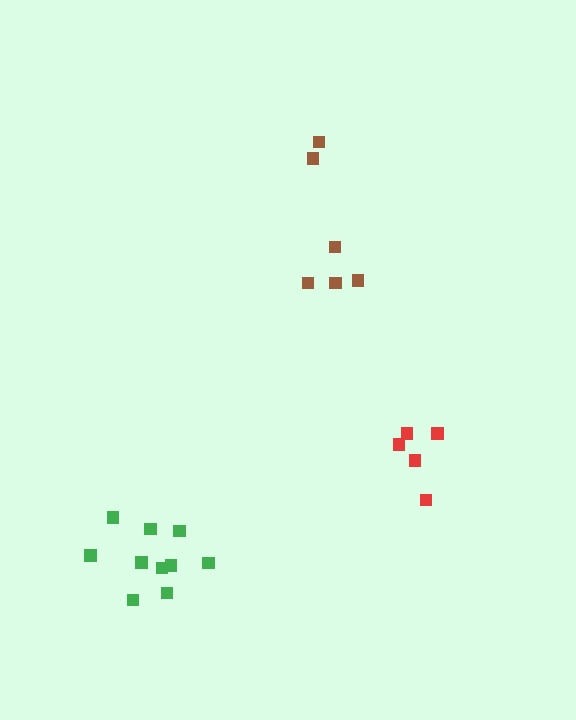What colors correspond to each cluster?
The clusters are colored: green, brown, red.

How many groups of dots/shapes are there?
There are 3 groups.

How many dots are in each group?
Group 1: 10 dots, Group 2: 6 dots, Group 3: 5 dots (21 total).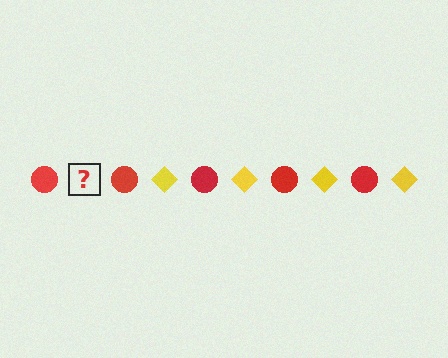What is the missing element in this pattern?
The missing element is a yellow diamond.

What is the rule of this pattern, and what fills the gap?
The rule is that the pattern alternates between red circle and yellow diamond. The gap should be filled with a yellow diamond.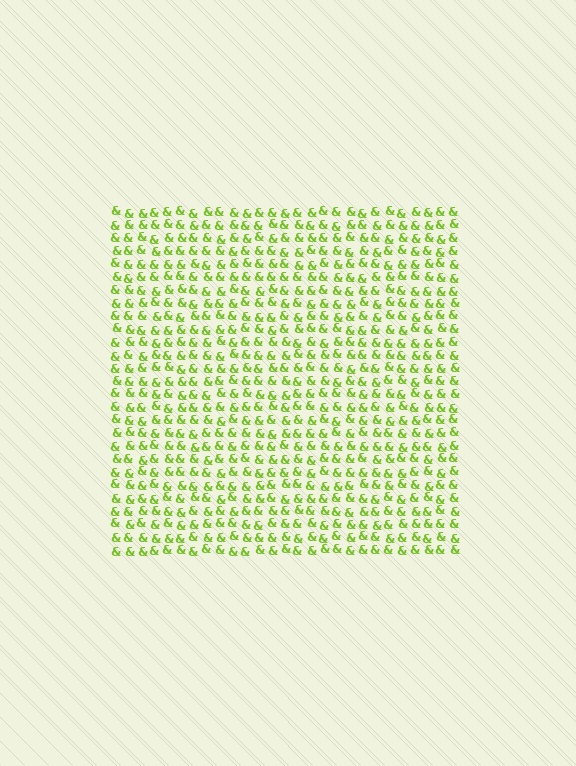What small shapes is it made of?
It is made of small ampersands.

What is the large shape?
The large shape is a square.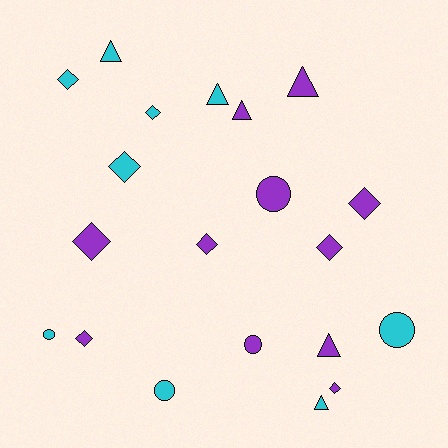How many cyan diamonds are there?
There are 3 cyan diamonds.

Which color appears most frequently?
Purple, with 11 objects.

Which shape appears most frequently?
Diamond, with 9 objects.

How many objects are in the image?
There are 20 objects.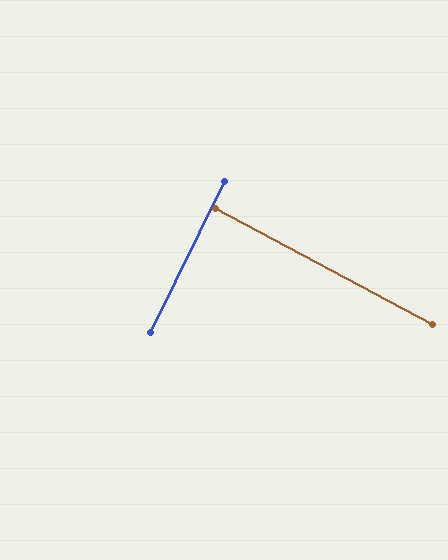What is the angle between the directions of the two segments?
Approximately 88 degrees.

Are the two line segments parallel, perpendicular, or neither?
Perpendicular — they meet at approximately 88°.